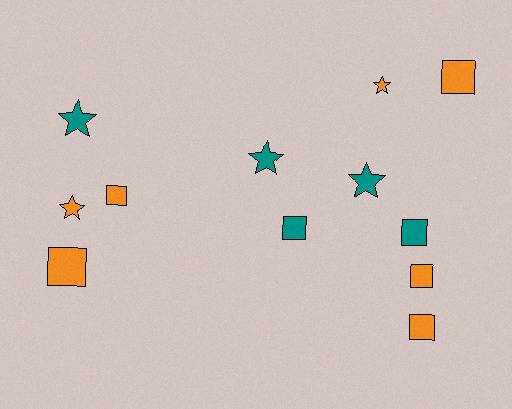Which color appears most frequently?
Orange, with 7 objects.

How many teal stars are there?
There are 3 teal stars.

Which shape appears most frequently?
Square, with 7 objects.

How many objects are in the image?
There are 12 objects.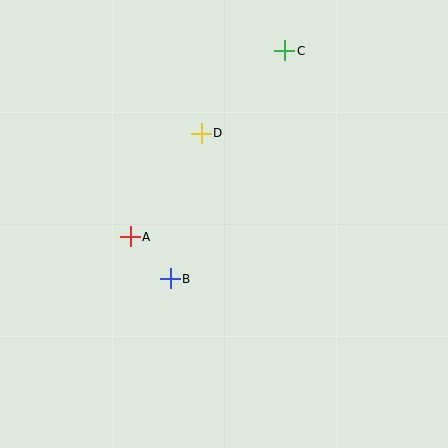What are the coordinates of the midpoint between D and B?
The midpoint between D and B is at (186, 206).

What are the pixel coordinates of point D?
Point D is at (201, 133).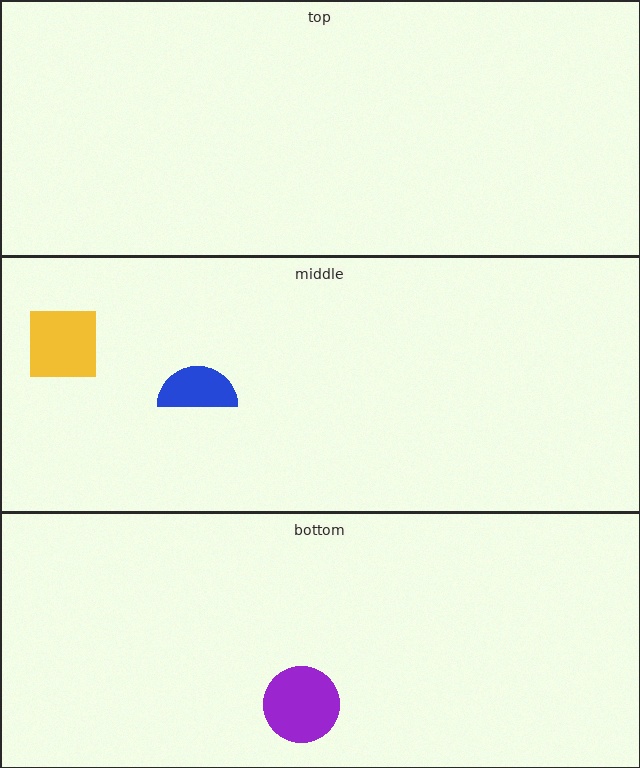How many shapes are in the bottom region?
1.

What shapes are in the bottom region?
The purple circle.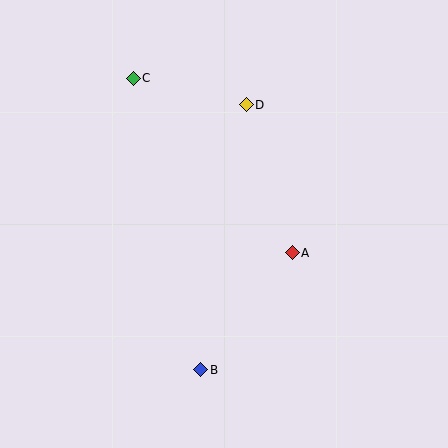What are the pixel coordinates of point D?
Point D is at (246, 105).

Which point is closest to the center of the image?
Point A at (292, 253) is closest to the center.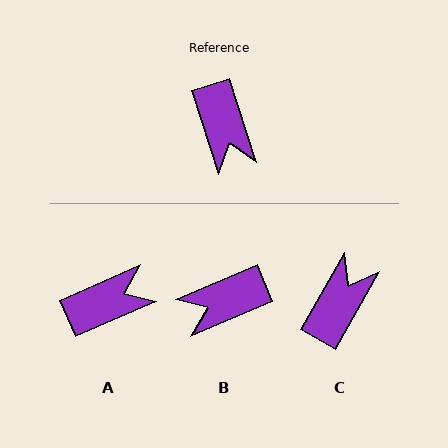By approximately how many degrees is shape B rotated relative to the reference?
Approximately 84 degrees clockwise.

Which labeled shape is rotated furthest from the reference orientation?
C, about 133 degrees away.